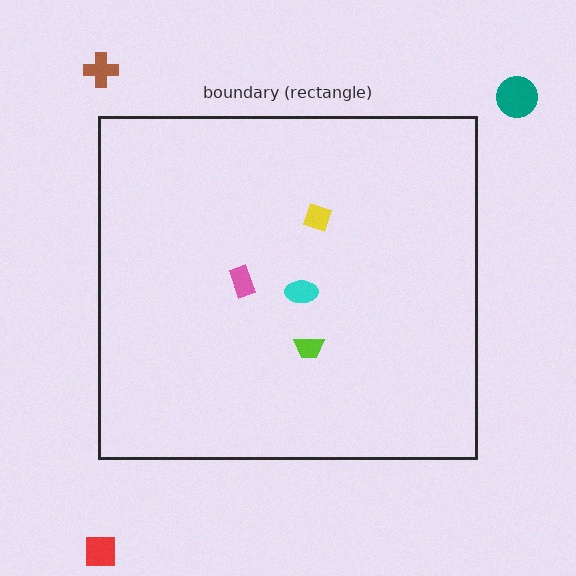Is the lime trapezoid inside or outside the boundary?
Inside.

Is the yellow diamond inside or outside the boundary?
Inside.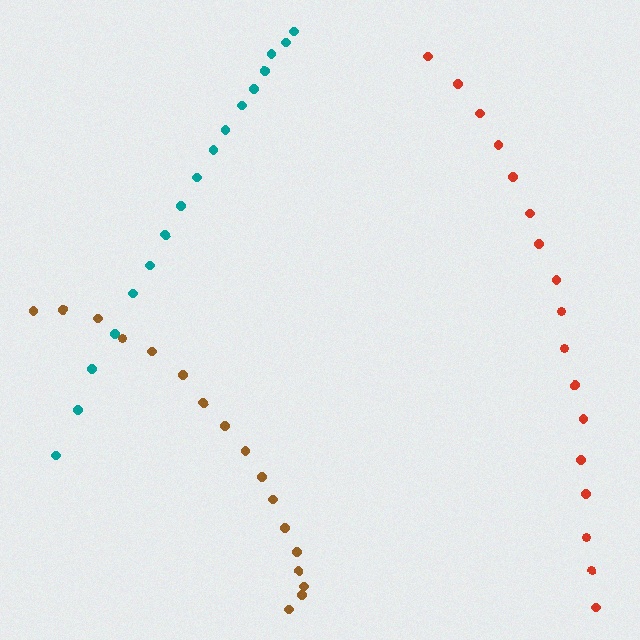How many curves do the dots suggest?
There are 3 distinct paths.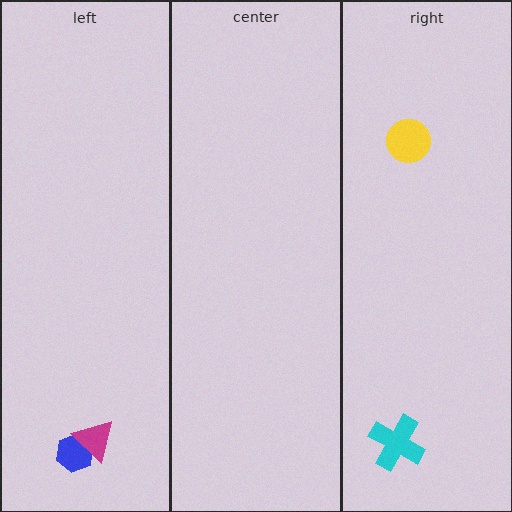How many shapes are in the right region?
2.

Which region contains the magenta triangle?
The left region.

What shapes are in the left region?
The blue hexagon, the magenta triangle.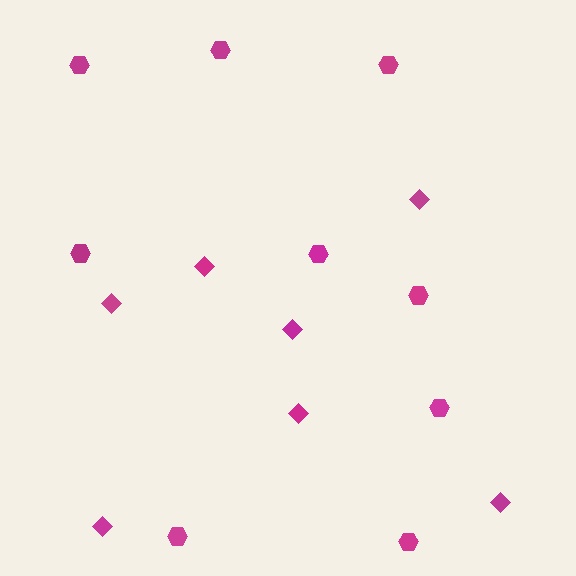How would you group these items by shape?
There are 2 groups: one group of hexagons (9) and one group of diamonds (7).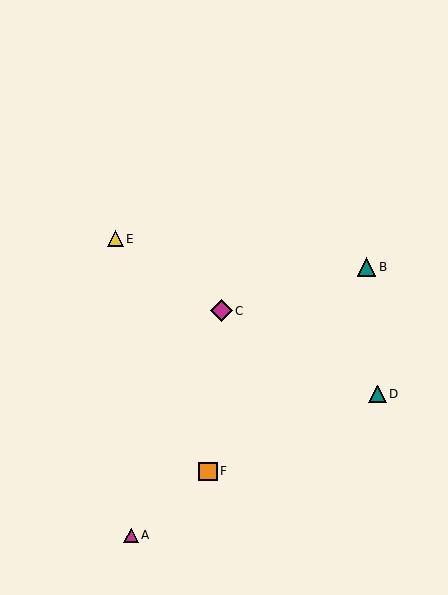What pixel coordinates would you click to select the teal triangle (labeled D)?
Click at (377, 394) to select the teal triangle D.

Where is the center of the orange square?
The center of the orange square is at (208, 471).